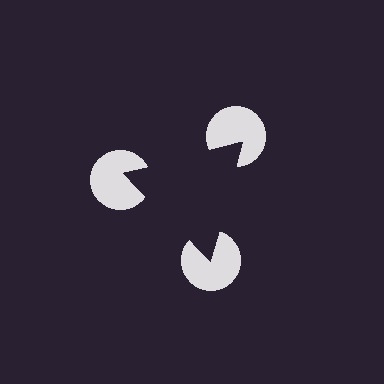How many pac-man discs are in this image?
There are 3 — one at each vertex of the illusory triangle.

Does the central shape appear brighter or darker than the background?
It typically appears slightly darker than the background, even though no actual brightness change is drawn.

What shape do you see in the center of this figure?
An illusory triangle — its edges are inferred from the aligned wedge cuts in the pac-man discs, not physically drawn.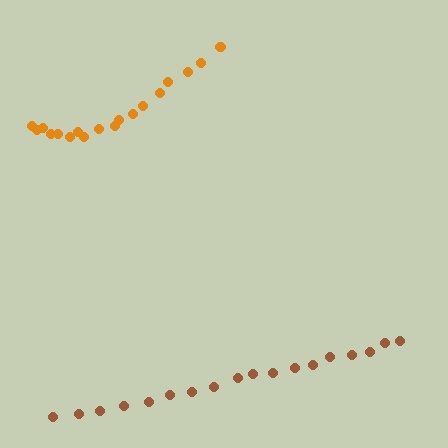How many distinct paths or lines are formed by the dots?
There are 2 distinct paths.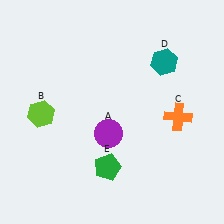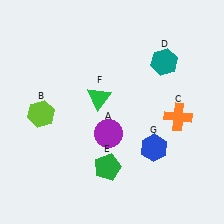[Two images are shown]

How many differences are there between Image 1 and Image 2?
There are 2 differences between the two images.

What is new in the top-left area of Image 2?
A green triangle (F) was added in the top-left area of Image 2.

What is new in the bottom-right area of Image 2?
A blue hexagon (G) was added in the bottom-right area of Image 2.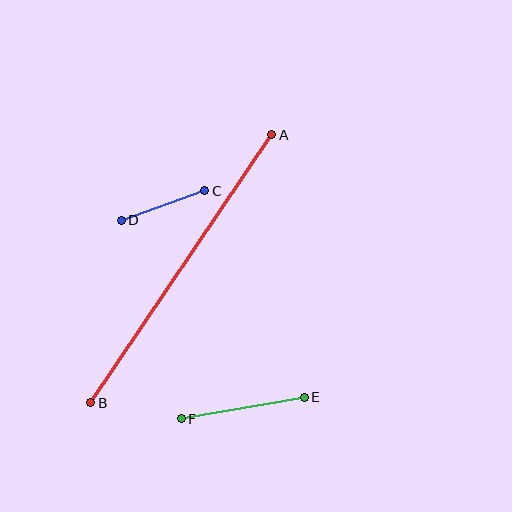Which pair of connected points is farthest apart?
Points A and B are farthest apart.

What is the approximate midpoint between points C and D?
The midpoint is at approximately (163, 205) pixels.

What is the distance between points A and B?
The distance is approximately 323 pixels.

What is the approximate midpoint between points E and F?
The midpoint is at approximately (243, 408) pixels.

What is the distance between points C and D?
The distance is approximately 88 pixels.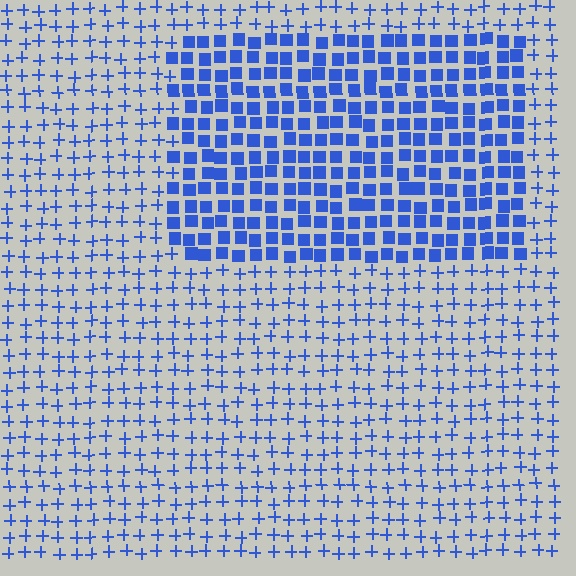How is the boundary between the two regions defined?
The boundary is defined by a change in element shape: squares inside vs. plus signs outside. All elements share the same color and spacing.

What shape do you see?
I see a rectangle.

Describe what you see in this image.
The image is filled with small blue elements arranged in a uniform grid. A rectangle-shaped region contains squares, while the surrounding area contains plus signs. The boundary is defined purely by the change in element shape.